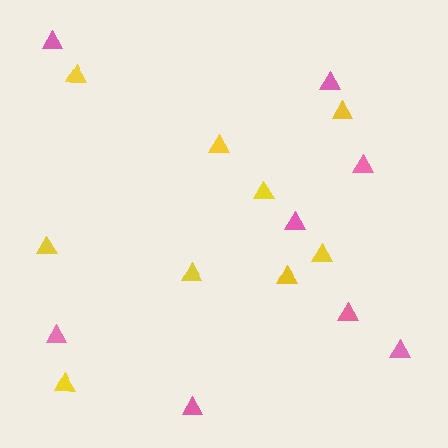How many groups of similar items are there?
There are 2 groups: one group of yellow triangles (9) and one group of pink triangles (8).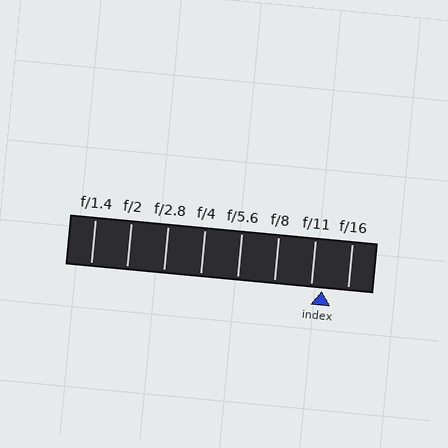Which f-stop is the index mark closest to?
The index mark is closest to f/11.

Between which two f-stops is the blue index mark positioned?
The index mark is between f/11 and f/16.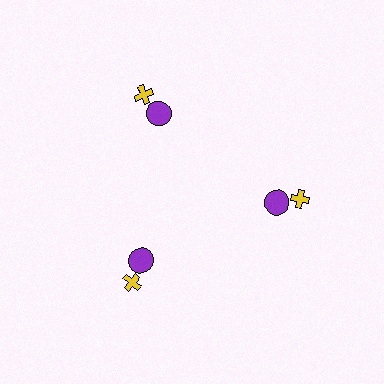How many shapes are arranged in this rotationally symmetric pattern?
There are 6 shapes, arranged in 3 groups of 2.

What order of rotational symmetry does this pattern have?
This pattern has 3-fold rotational symmetry.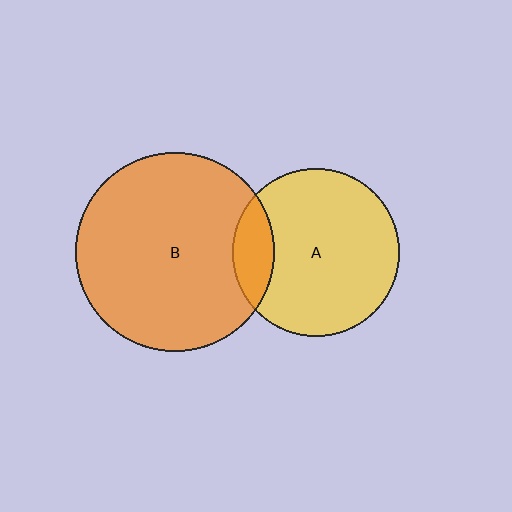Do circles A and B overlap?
Yes.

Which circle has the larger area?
Circle B (orange).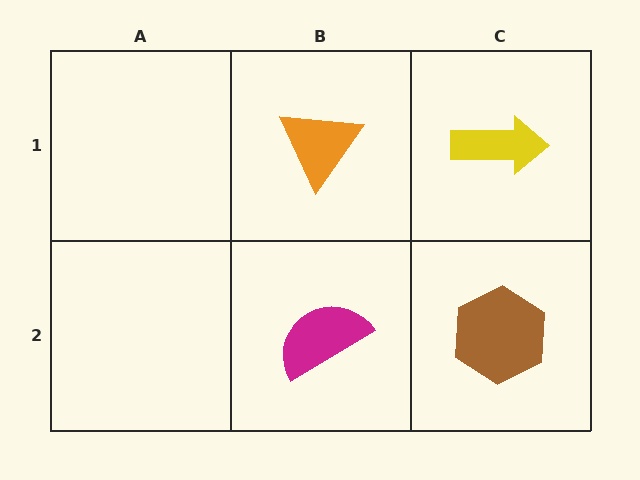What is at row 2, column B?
A magenta semicircle.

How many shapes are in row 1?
2 shapes.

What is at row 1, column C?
A yellow arrow.